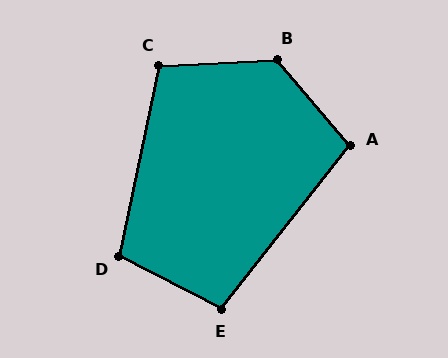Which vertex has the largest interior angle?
B, at approximately 127 degrees.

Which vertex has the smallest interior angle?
E, at approximately 101 degrees.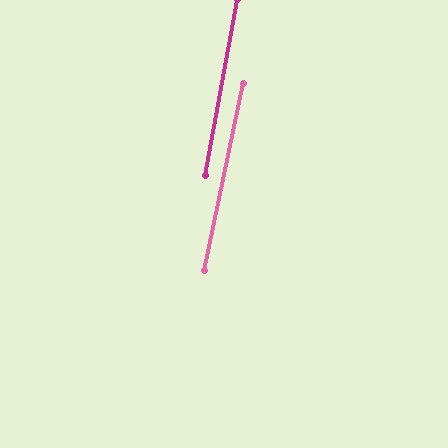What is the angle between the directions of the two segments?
Approximately 2 degrees.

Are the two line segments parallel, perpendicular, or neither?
Parallel — their directions differ by only 1.6°.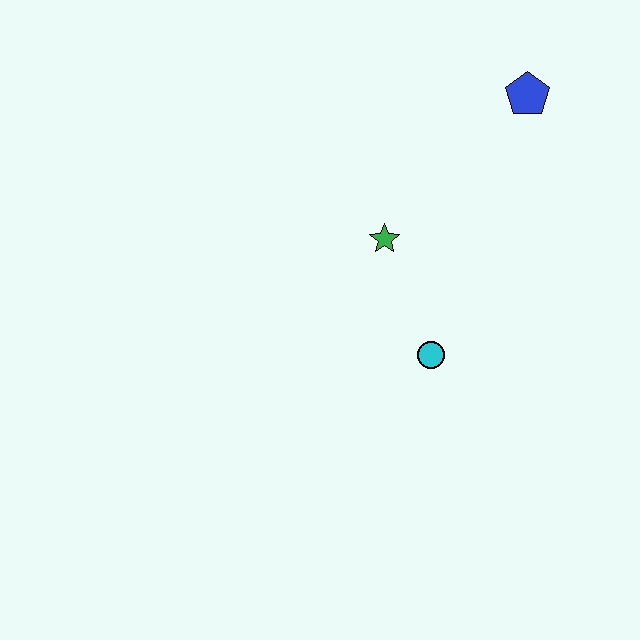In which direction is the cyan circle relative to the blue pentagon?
The cyan circle is below the blue pentagon.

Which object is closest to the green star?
The cyan circle is closest to the green star.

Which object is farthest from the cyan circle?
The blue pentagon is farthest from the cyan circle.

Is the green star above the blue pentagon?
No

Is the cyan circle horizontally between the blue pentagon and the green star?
Yes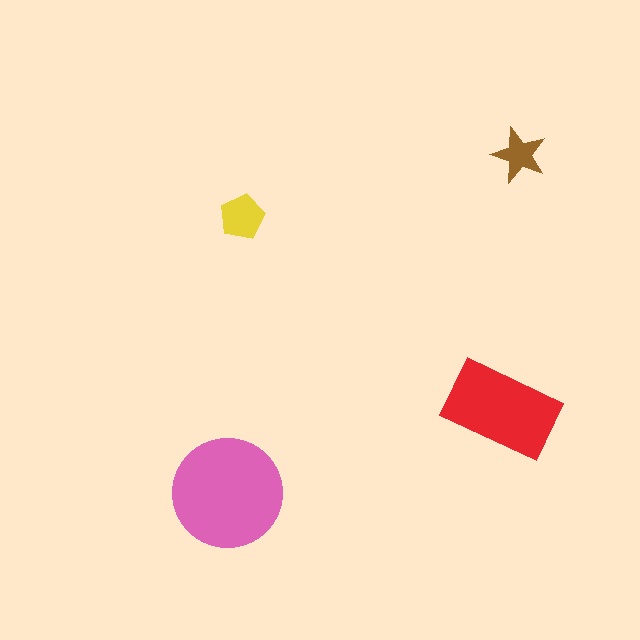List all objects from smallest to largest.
The brown star, the yellow pentagon, the red rectangle, the pink circle.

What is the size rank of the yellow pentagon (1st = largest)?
3rd.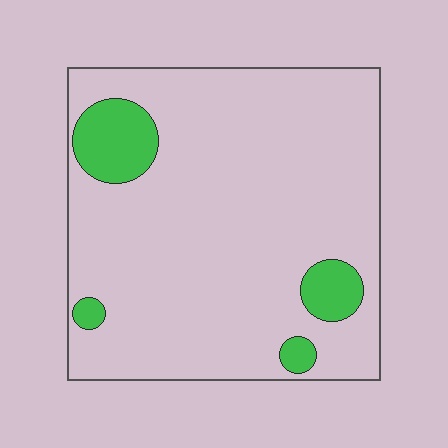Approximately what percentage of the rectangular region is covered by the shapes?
Approximately 10%.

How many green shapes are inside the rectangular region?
4.